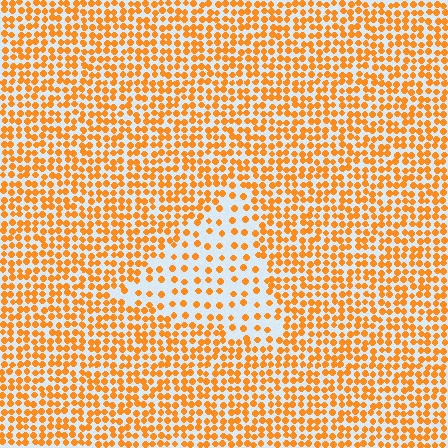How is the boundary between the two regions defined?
The boundary is defined by a change in element density (approximately 2.3x ratio). All elements are the same color, size, and shape.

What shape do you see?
I see a triangle.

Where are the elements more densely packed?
The elements are more densely packed outside the triangle boundary.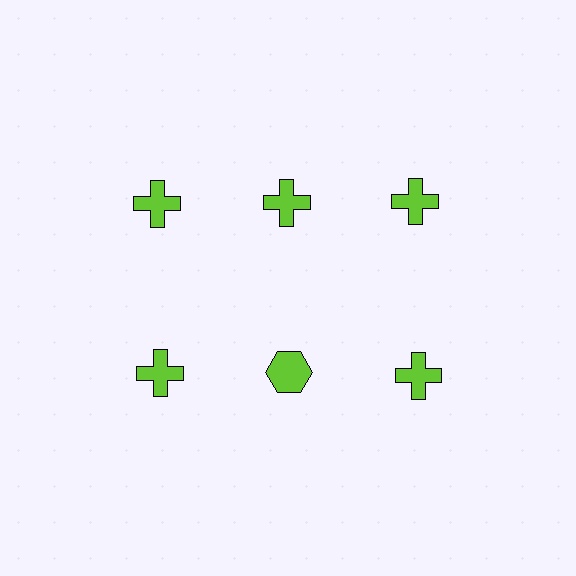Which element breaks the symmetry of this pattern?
The lime hexagon in the second row, second from left column breaks the symmetry. All other shapes are lime crosses.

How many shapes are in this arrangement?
There are 6 shapes arranged in a grid pattern.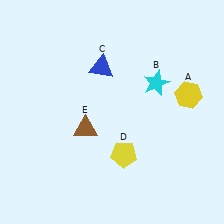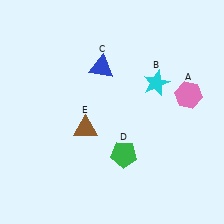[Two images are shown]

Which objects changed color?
A changed from yellow to pink. D changed from yellow to green.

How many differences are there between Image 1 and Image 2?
There are 2 differences between the two images.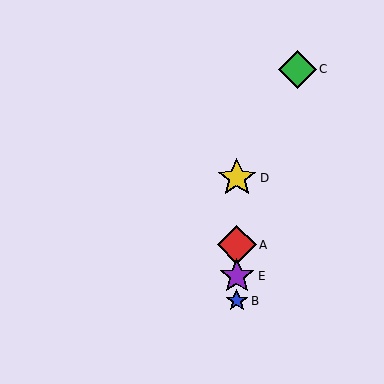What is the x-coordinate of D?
Object D is at x≈237.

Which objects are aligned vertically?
Objects A, B, D, E are aligned vertically.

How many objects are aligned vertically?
4 objects (A, B, D, E) are aligned vertically.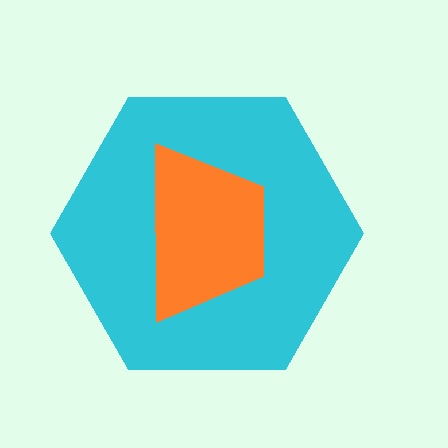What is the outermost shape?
The cyan hexagon.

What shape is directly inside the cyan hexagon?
The orange trapezoid.